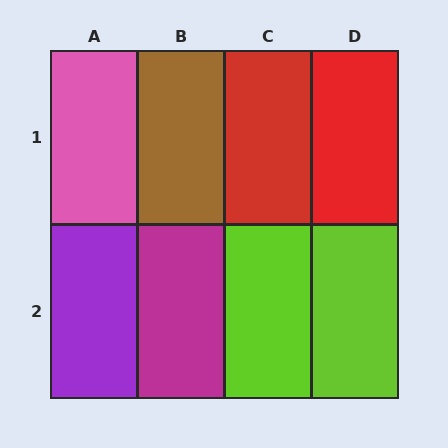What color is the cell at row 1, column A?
Pink.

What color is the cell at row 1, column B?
Brown.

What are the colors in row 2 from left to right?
Purple, magenta, lime, lime.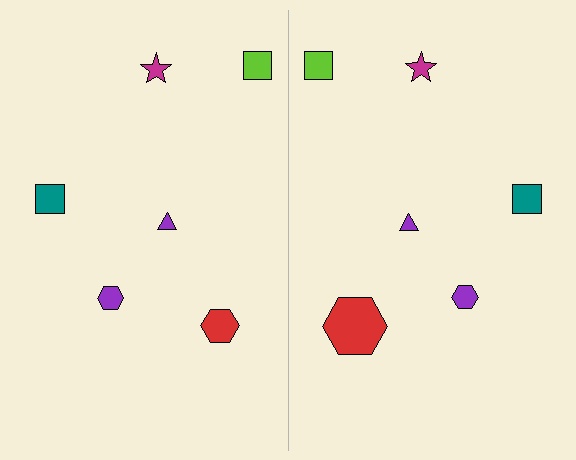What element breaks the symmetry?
The red hexagon on the right side has a different size than its mirror counterpart.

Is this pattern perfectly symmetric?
No, the pattern is not perfectly symmetric. The red hexagon on the right side has a different size than its mirror counterpart.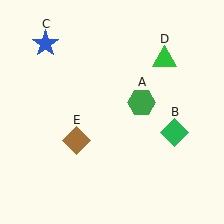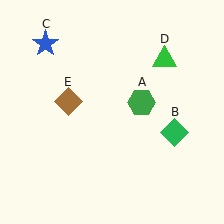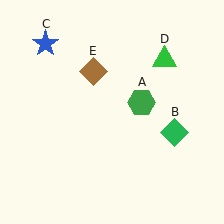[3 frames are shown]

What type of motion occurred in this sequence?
The brown diamond (object E) rotated clockwise around the center of the scene.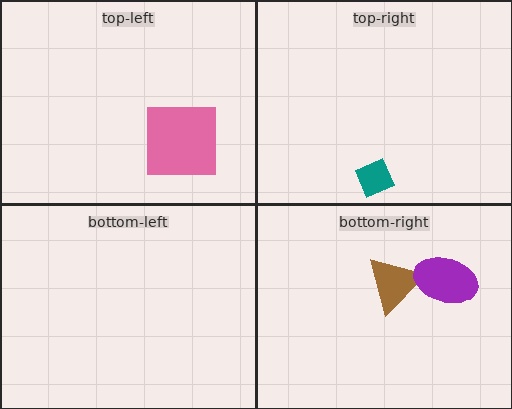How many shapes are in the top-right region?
1.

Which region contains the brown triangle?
The bottom-right region.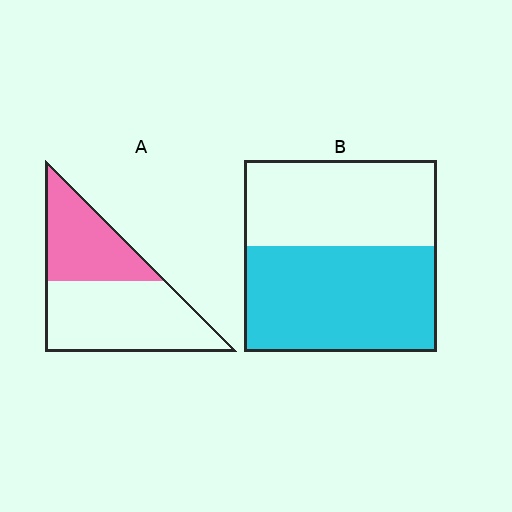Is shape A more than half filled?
No.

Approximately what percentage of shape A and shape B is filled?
A is approximately 40% and B is approximately 55%.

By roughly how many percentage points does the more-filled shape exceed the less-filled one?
By roughly 15 percentage points (B over A).